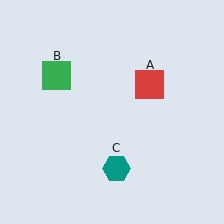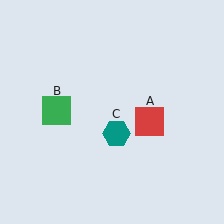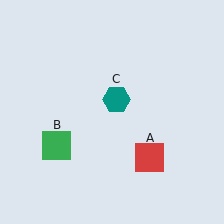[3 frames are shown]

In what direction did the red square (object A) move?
The red square (object A) moved down.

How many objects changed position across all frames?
3 objects changed position: red square (object A), green square (object B), teal hexagon (object C).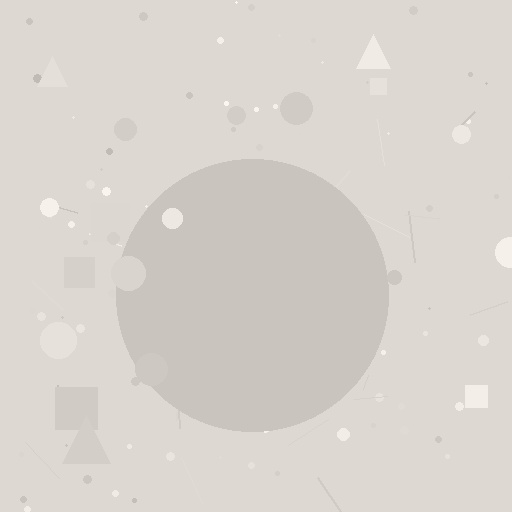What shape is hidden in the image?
A circle is hidden in the image.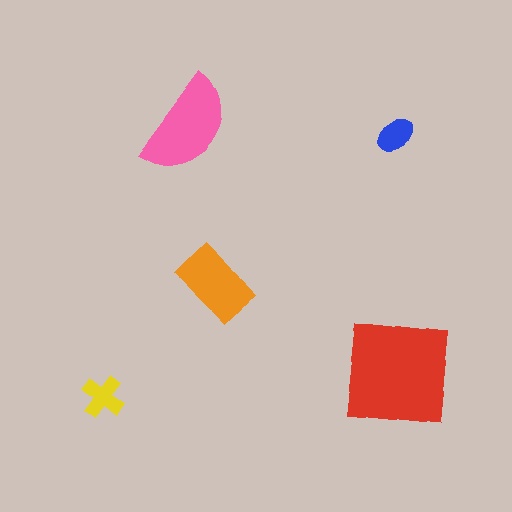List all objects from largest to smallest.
The red square, the pink semicircle, the orange rectangle, the yellow cross, the blue ellipse.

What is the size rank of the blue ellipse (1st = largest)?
5th.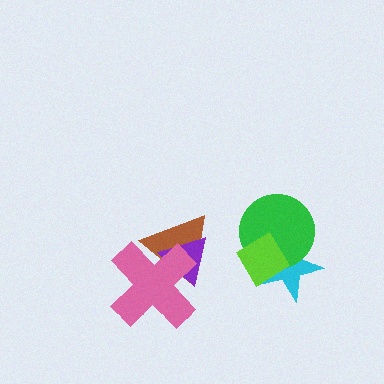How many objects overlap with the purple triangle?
2 objects overlap with the purple triangle.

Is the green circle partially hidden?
Yes, it is partially covered by another shape.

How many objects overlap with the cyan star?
2 objects overlap with the cyan star.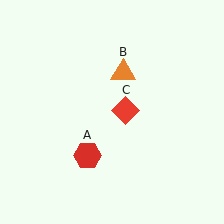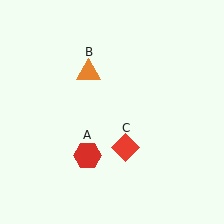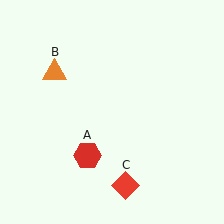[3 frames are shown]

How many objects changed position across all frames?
2 objects changed position: orange triangle (object B), red diamond (object C).